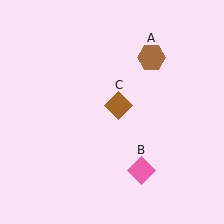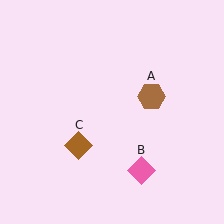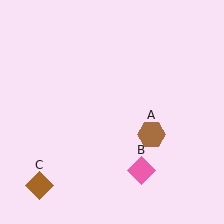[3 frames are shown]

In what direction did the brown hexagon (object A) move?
The brown hexagon (object A) moved down.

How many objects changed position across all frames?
2 objects changed position: brown hexagon (object A), brown diamond (object C).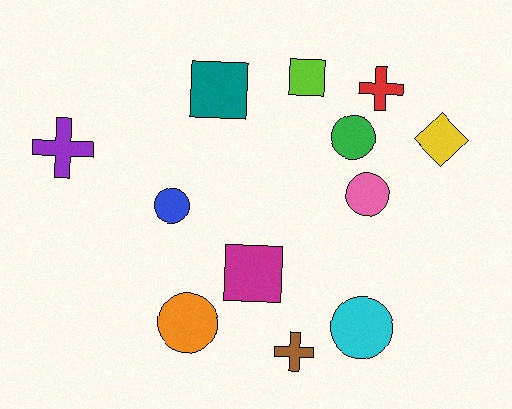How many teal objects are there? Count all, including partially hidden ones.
There is 1 teal object.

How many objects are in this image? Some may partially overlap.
There are 12 objects.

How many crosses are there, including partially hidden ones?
There are 3 crosses.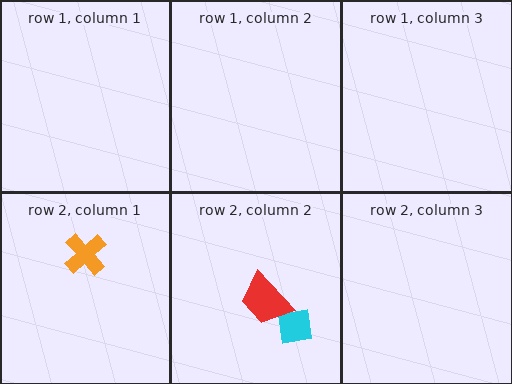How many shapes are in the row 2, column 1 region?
1.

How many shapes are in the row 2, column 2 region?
2.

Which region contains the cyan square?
The row 2, column 2 region.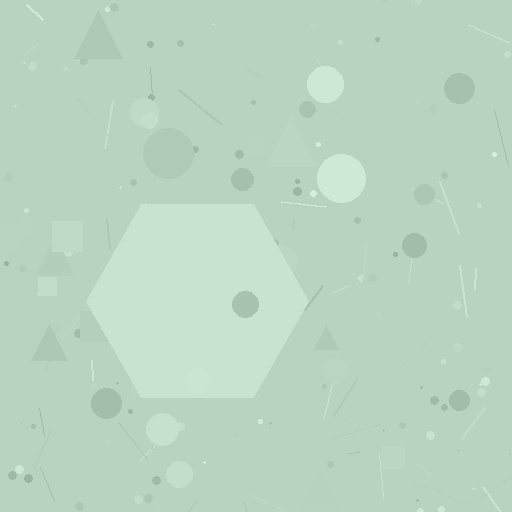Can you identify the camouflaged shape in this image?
The camouflaged shape is a hexagon.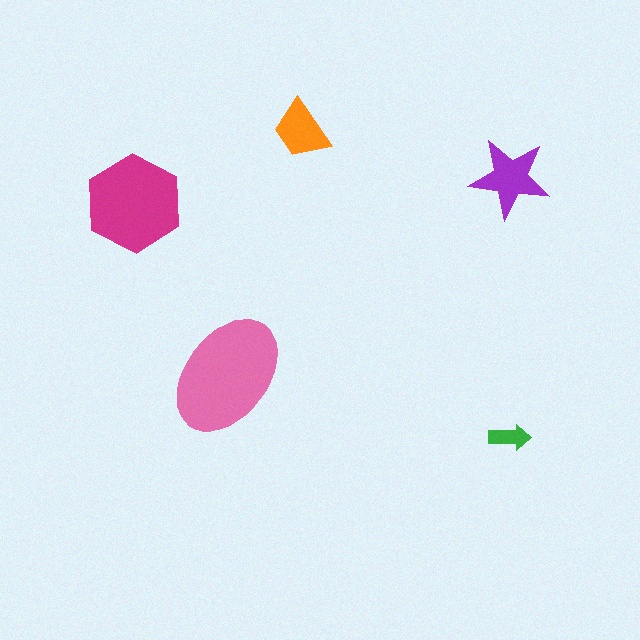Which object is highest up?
The orange trapezoid is topmost.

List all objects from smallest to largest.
The green arrow, the orange trapezoid, the purple star, the magenta hexagon, the pink ellipse.